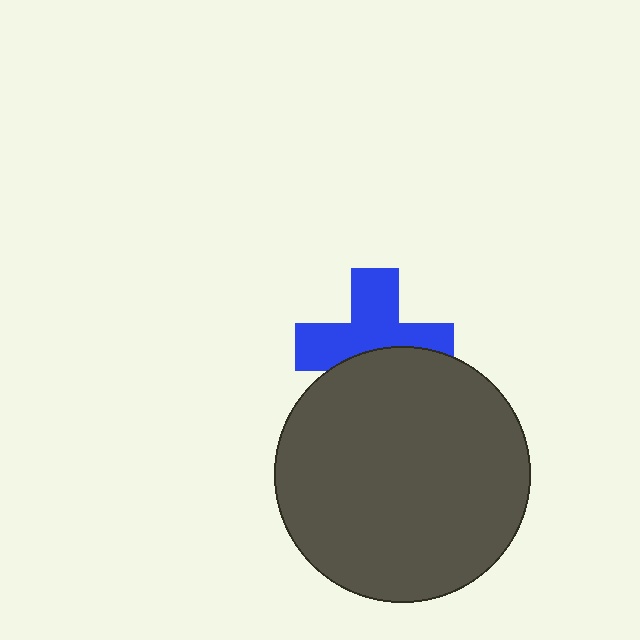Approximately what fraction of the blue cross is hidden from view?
Roughly 40% of the blue cross is hidden behind the dark gray circle.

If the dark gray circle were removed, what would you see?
You would see the complete blue cross.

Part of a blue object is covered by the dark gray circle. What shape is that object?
It is a cross.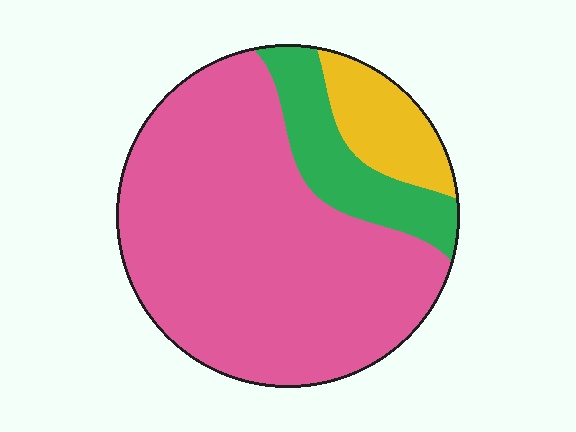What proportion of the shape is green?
Green covers around 15% of the shape.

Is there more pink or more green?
Pink.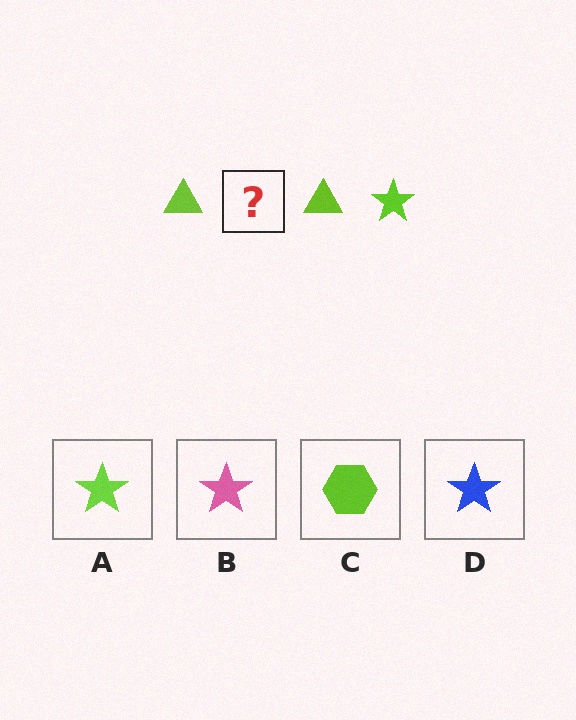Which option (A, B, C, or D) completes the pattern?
A.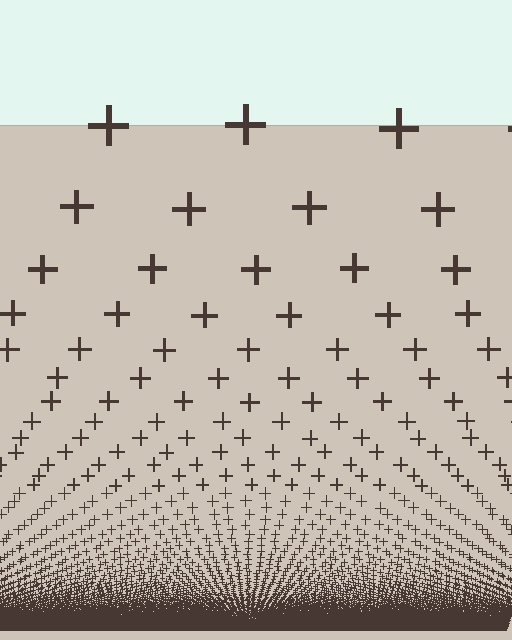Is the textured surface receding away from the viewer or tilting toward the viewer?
The surface appears to tilt toward the viewer. Texture elements get larger and sparser toward the top.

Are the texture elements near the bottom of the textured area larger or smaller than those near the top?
Smaller. The gradient is inverted — elements near the bottom are smaller and denser.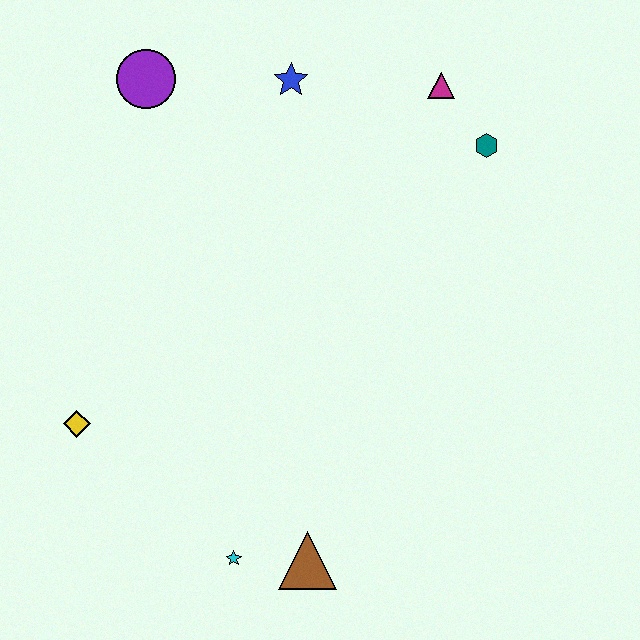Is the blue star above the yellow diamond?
Yes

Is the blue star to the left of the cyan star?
No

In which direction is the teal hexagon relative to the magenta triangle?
The teal hexagon is below the magenta triangle.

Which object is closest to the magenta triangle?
The teal hexagon is closest to the magenta triangle.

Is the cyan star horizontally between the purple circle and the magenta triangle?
Yes